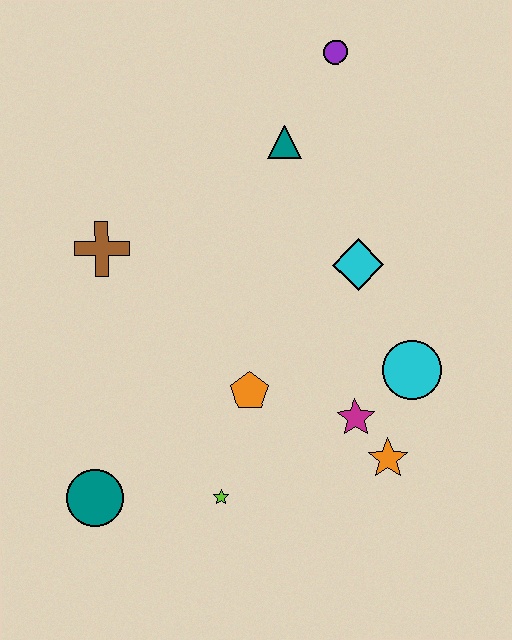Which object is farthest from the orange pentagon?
The purple circle is farthest from the orange pentagon.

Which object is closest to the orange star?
The magenta star is closest to the orange star.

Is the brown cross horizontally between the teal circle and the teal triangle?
Yes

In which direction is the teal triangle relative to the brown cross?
The teal triangle is to the right of the brown cross.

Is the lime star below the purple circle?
Yes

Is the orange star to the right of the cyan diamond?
Yes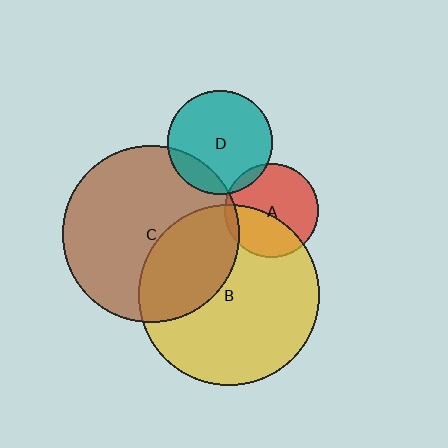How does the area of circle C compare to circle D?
Approximately 2.9 times.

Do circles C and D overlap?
Yes.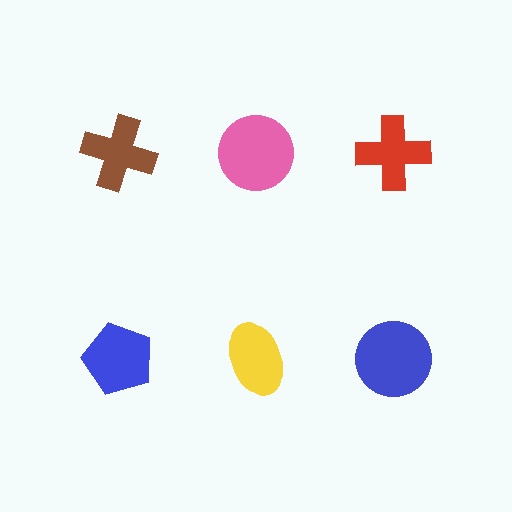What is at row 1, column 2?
A pink circle.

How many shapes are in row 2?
3 shapes.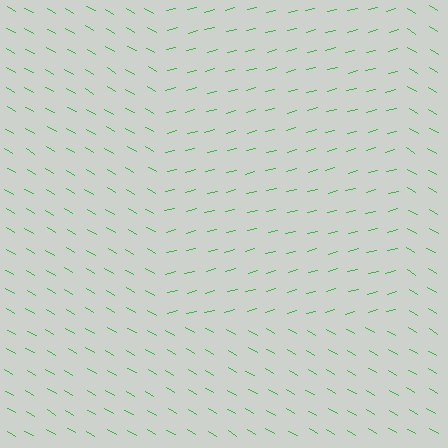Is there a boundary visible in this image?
Yes, there is a texture boundary formed by a change in line orientation.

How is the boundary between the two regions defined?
The boundary is defined purely by a change in line orientation (approximately 45 degrees difference). All lines are the same color and thickness.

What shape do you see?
I see a rectangle.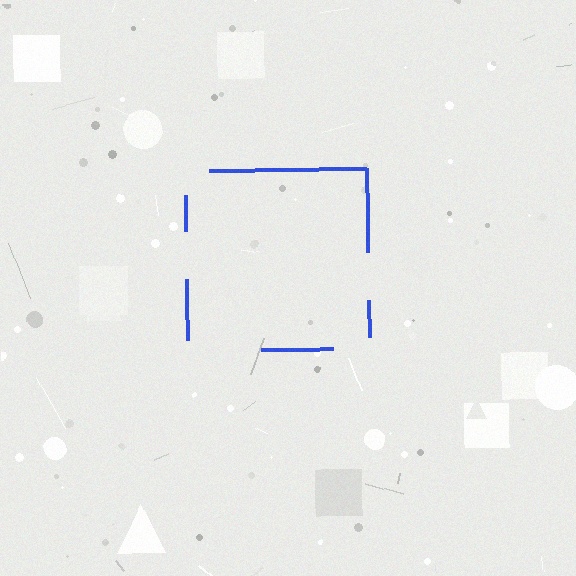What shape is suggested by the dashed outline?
The dashed outline suggests a square.